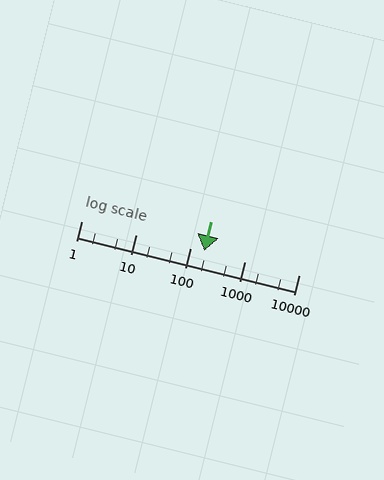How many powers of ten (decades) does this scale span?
The scale spans 4 decades, from 1 to 10000.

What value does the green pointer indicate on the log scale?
The pointer indicates approximately 180.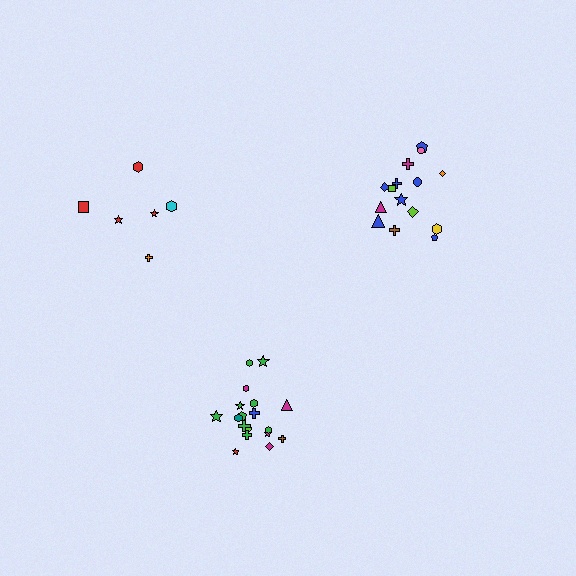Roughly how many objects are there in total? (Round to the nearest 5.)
Roughly 40 objects in total.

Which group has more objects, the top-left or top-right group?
The top-right group.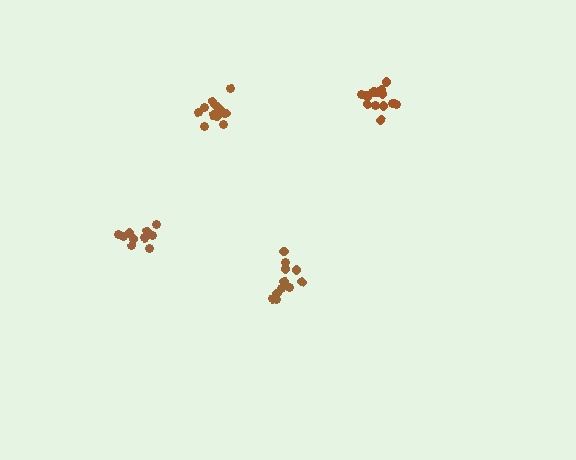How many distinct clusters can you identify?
There are 4 distinct clusters.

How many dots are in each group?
Group 1: 11 dots, Group 2: 10 dots, Group 3: 11 dots, Group 4: 14 dots (46 total).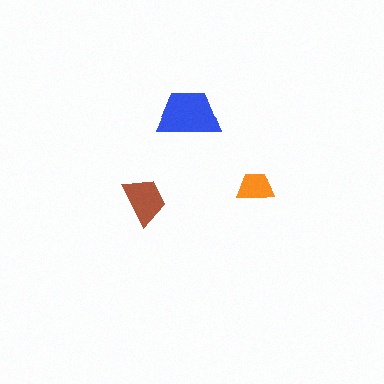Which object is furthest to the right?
The orange trapezoid is rightmost.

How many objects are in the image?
There are 3 objects in the image.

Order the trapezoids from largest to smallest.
the blue one, the brown one, the orange one.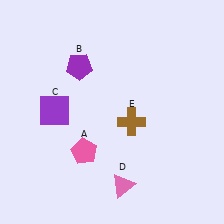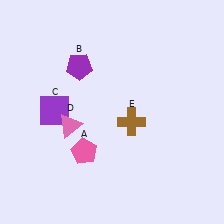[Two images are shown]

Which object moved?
The pink triangle (D) moved up.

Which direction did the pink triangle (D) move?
The pink triangle (D) moved up.